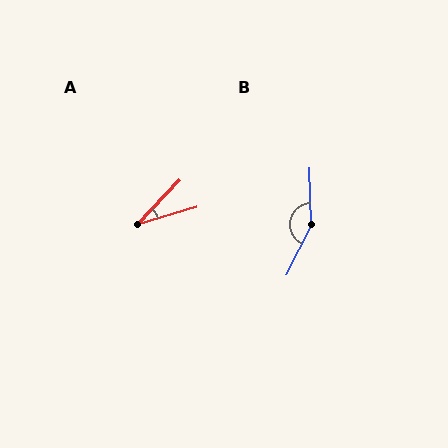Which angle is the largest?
B, at approximately 152 degrees.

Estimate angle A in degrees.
Approximately 30 degrees.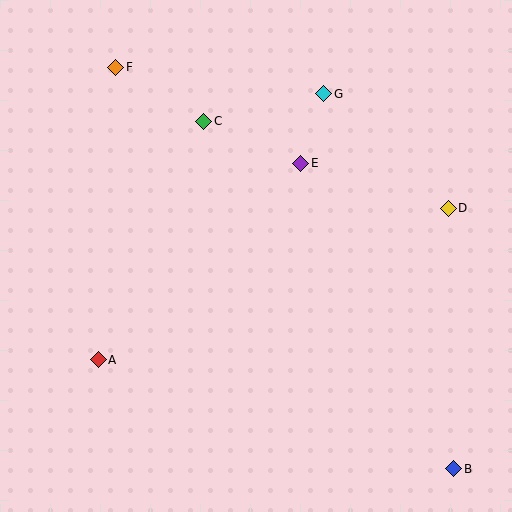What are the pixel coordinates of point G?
Point G is at (324, 94).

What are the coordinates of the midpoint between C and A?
The midpoint between C and A is at (151, 240).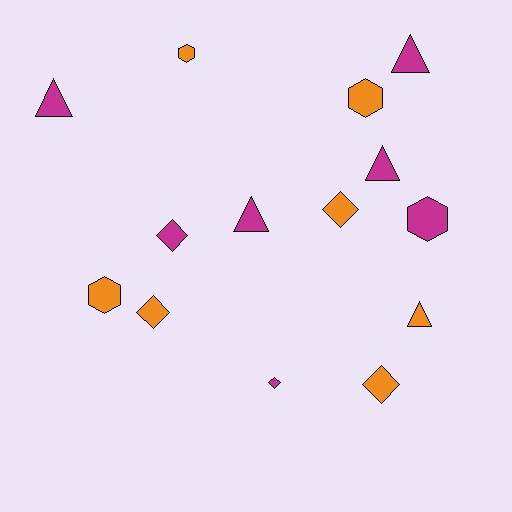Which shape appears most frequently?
Triangle, with 5 objects.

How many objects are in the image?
There are 14 objects.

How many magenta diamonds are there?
There are 2 magenta diamonds.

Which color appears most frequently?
Magenta, with 7 objects.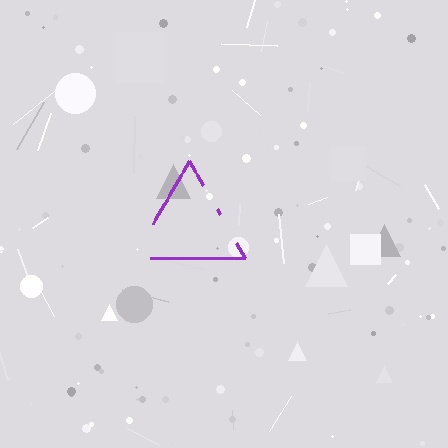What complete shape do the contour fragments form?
The contour fragments form a triangle.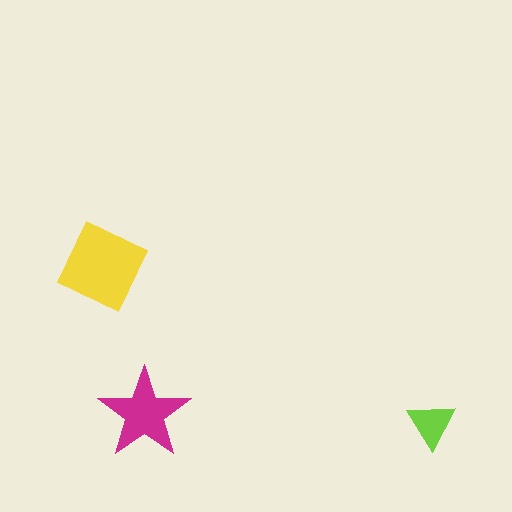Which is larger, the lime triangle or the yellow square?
The yellow square.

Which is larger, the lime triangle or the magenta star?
The magenta star.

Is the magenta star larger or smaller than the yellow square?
Smaller.